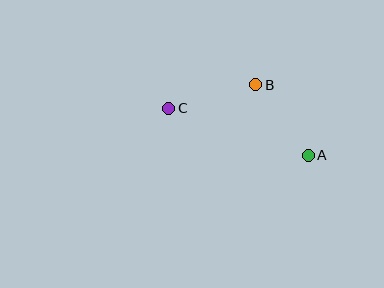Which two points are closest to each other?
Points A and B are closest to each other.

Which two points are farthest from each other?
Points A and C are farthest from each other.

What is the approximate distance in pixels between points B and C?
The distance between B and C is approximately 90 pixels.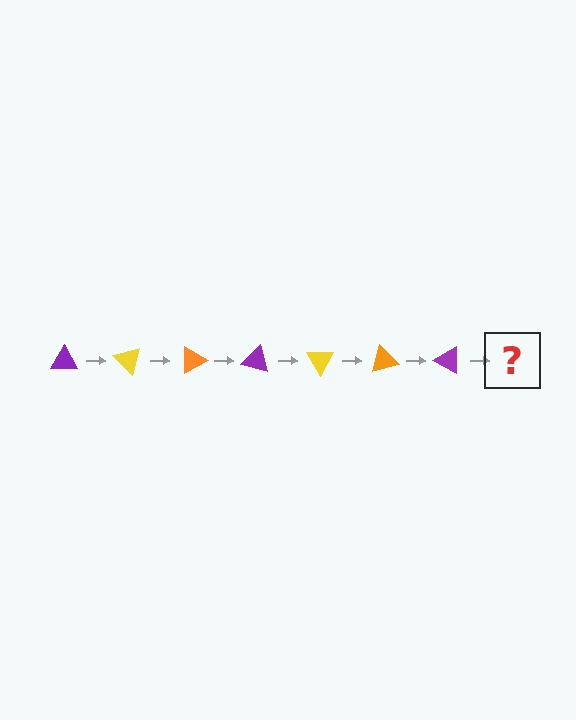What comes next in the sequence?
The next element should be a yellow triangle, rotated 315 degrees from the start.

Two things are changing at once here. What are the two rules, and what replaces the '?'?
The two rules are that it rotates 45 degrees each step and the color cycles through purple, yellow, and orange. The '?' should be a yellow triangle, rotated 315 degrees from the start.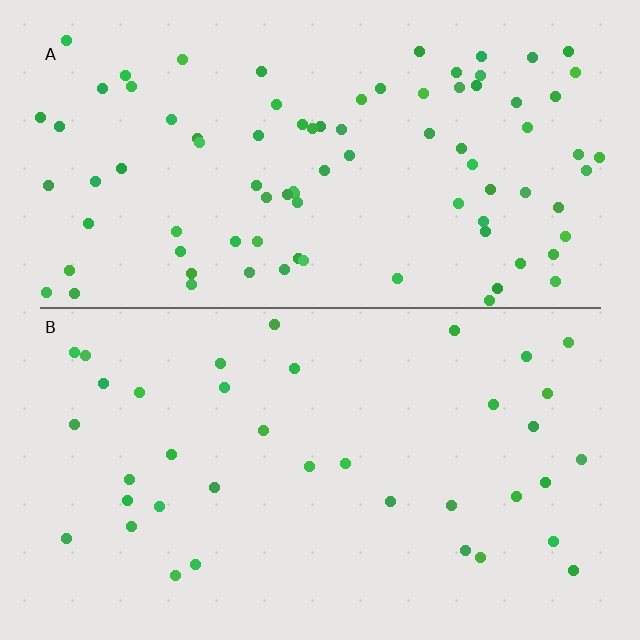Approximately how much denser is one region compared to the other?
Approximately 2.3× — region A over region B.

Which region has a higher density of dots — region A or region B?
A (the top).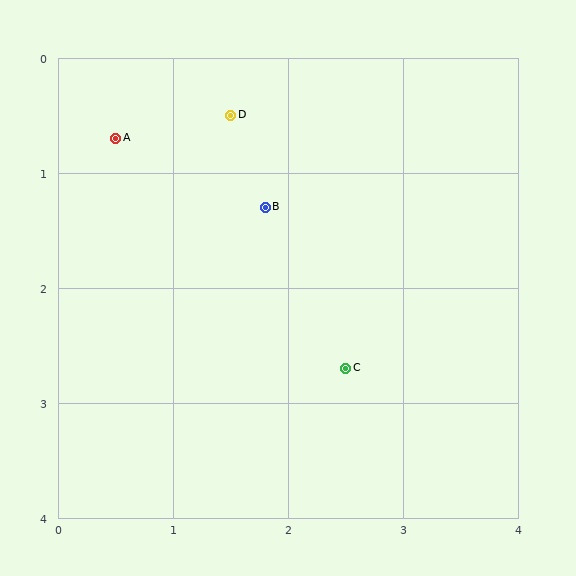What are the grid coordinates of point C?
Point C is at approximately (2.5, 2.7).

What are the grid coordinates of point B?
Point B is at approximately (1.8, 1.3).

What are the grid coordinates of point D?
Point D is at approximately (1.5, 0.5).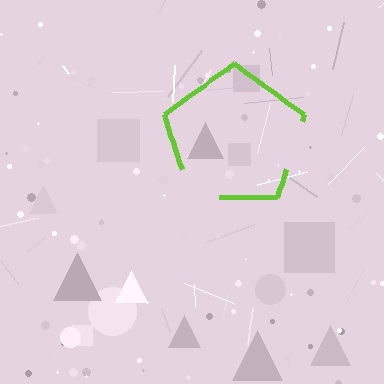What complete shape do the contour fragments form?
The contour fragments form a pentagon.